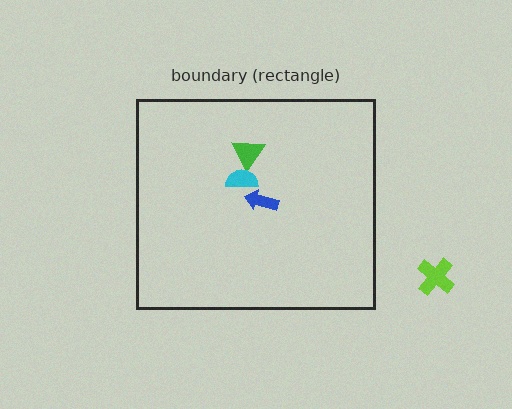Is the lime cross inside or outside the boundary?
Outside.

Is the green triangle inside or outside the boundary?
Inside.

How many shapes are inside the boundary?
3 inside, 1 outside.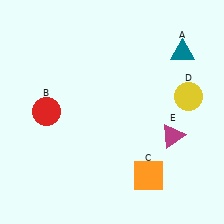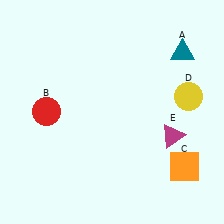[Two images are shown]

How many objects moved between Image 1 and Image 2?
1 object moved between the two images.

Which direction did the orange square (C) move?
The orange square (C) moved right.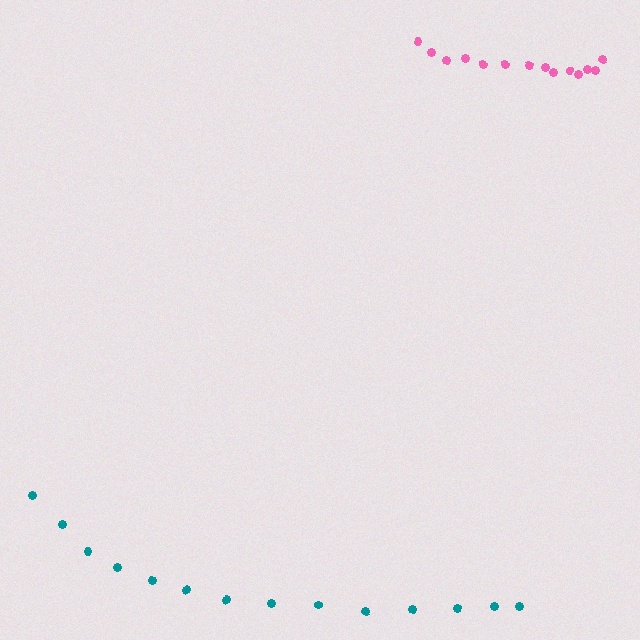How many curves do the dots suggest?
There are 2 distinct paths.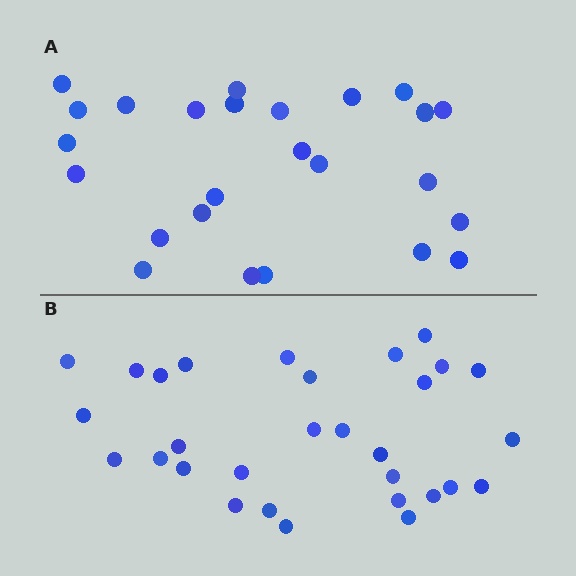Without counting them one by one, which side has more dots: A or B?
Region B (the bottom region) has more dots.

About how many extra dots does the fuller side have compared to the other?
Region B has about 5 more dots than region A.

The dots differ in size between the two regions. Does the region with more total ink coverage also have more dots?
No. Region A has more total ink coverage because its dots are larger, but region B actually contains more individual dots. Total area can be misleading — the number of items is what matters here.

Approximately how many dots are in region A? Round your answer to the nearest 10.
About 20 dots. (The exact count is 25, which rounds to 20.)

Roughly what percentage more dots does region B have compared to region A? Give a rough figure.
About 20% more.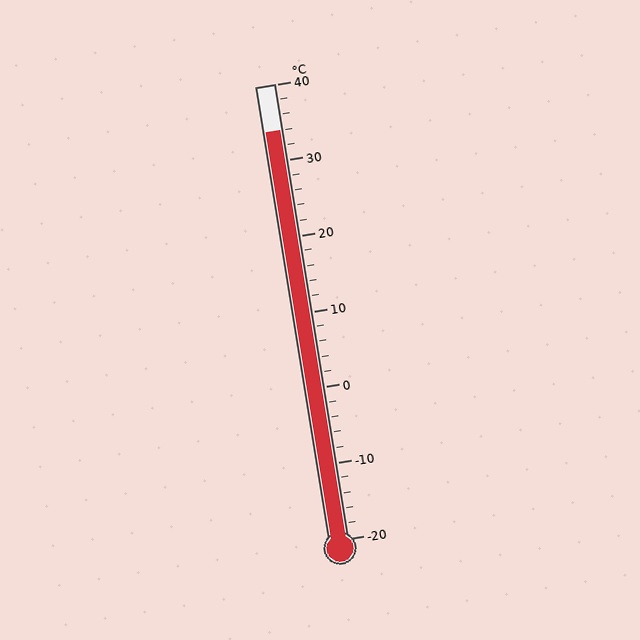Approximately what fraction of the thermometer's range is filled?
The thermometer is filled to approximately 90% of its range.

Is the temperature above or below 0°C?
The temperature is above 0°C.